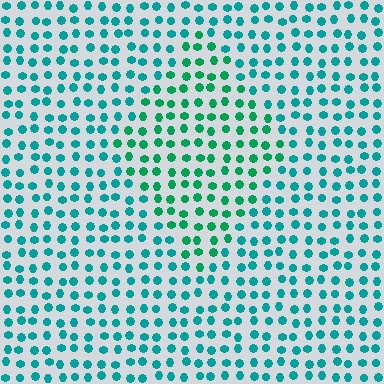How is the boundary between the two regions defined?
The boundary is defined purely by a slight shift in hue (about 26 degrees). Spacing, size, and orientation are identical on both sides.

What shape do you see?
I see a diamond.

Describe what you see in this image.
The image is filled with small teal elements in a uniform arrangement. A diamond-shaped region is visible where the elements are tinted to a slightly different hue, forming a subtle color boundary.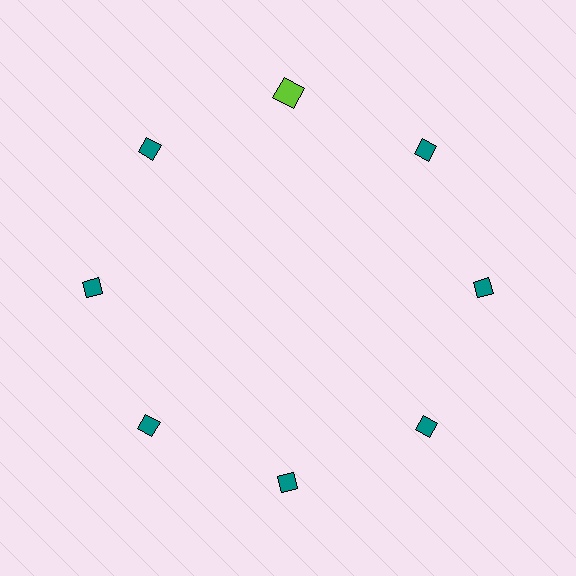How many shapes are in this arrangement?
There are 8 shapes arranged in a ring pattern.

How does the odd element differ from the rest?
It differs in both color (lime instead of teal) and shape (square instead of diamond).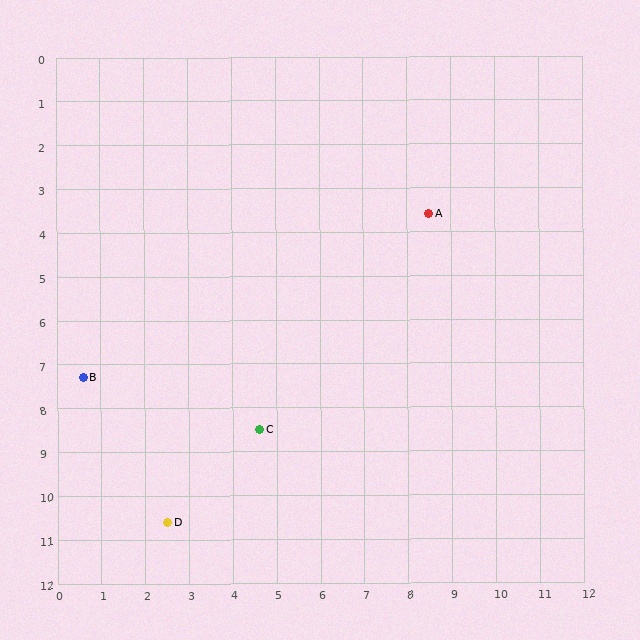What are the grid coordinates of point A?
Point A is at approximately (8.5, 3.6).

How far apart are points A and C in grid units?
Points A and C are about 6.3 grid units apart.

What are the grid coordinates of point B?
Point B is at approximately (0.6, 7.3).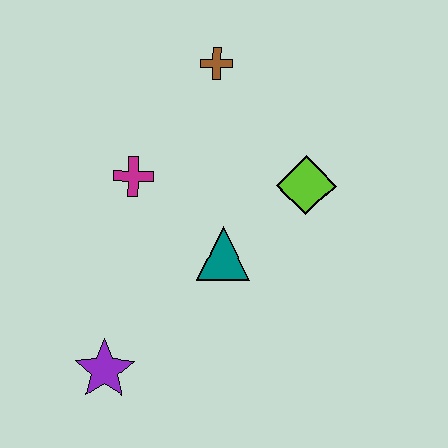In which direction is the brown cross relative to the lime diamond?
The brown cross is above the lime diamond.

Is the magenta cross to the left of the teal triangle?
Yes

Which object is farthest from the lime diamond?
The purple star is farthest from the lime diamond.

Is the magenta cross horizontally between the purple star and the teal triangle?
Yes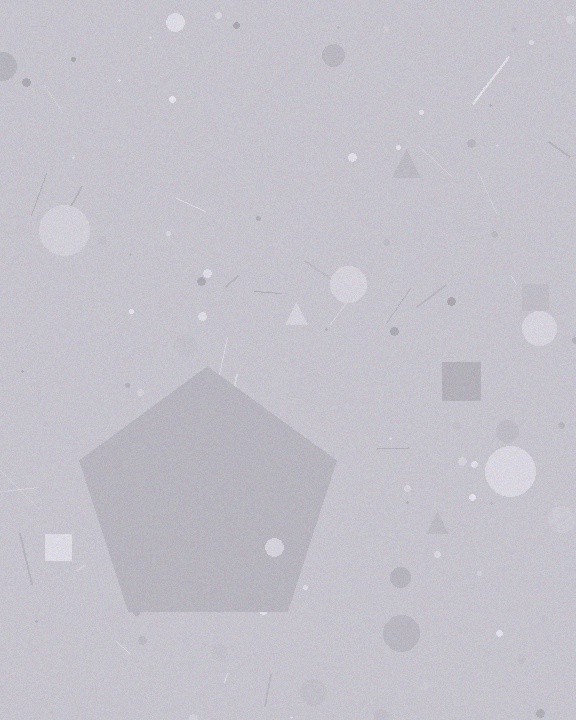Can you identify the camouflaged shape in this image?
The camouflaged shape is a pentagon.